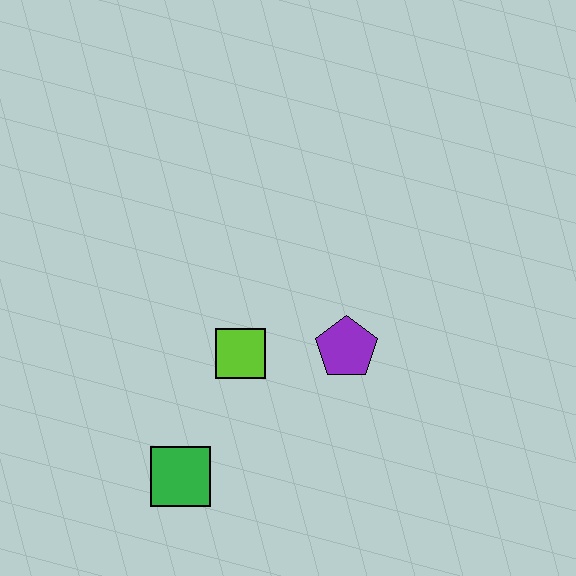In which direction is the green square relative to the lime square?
The green square is below the lime square.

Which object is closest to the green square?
The lime square is closest to the green square.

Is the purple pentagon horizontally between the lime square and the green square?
No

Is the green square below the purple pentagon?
Yes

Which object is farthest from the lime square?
The green square is farthest from the lime square.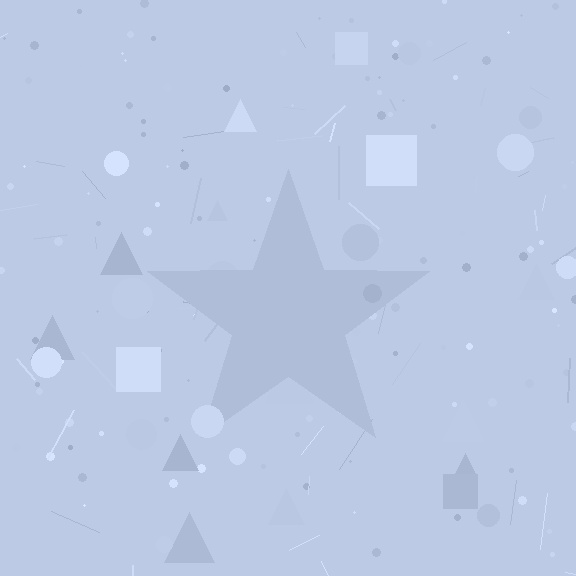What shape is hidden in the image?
A star is hidden in the image.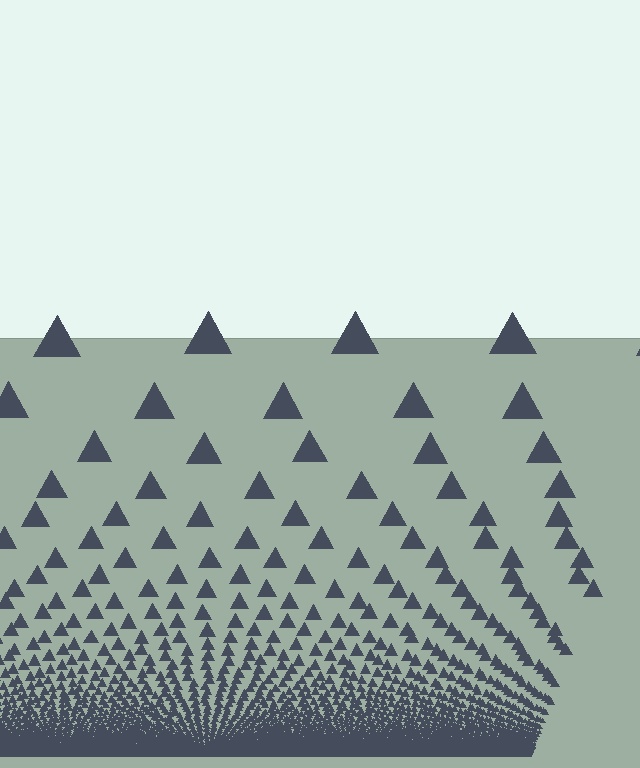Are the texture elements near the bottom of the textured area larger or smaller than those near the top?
Smaller. The gradient is inverted — elements near the bottom are smaller and denser.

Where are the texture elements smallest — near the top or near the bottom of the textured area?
Near the bottom.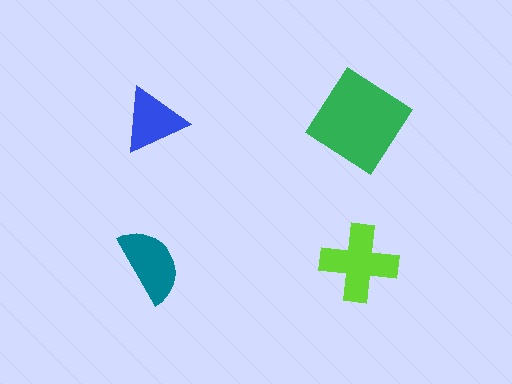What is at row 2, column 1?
A teal semicircle.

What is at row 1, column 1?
A blue triangle.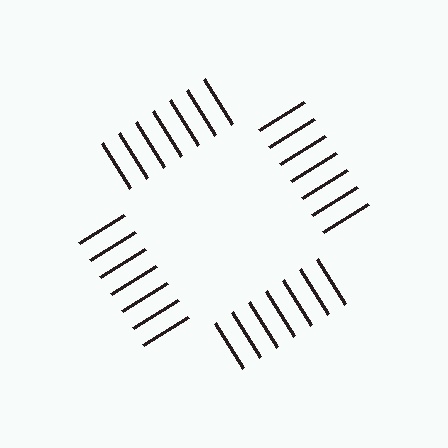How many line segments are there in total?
28 — 7 along each of the 4 edges.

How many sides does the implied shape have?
4 sides — the line-ends trace a square.